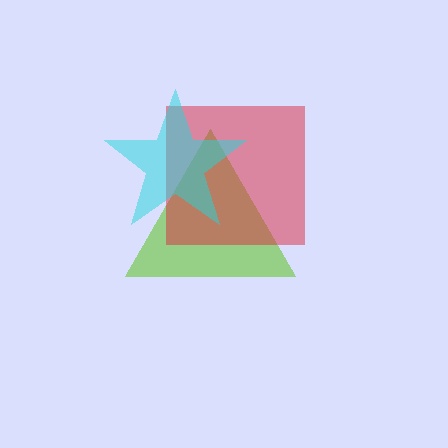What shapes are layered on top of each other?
The layered shapes are: a lime triangle, a red square, a cyan star.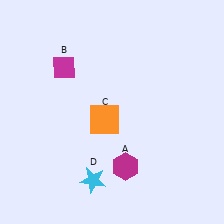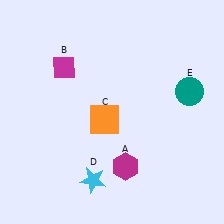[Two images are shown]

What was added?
A teal circle (E) was added in Image 2.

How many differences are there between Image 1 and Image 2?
There is 1 difference between the two images.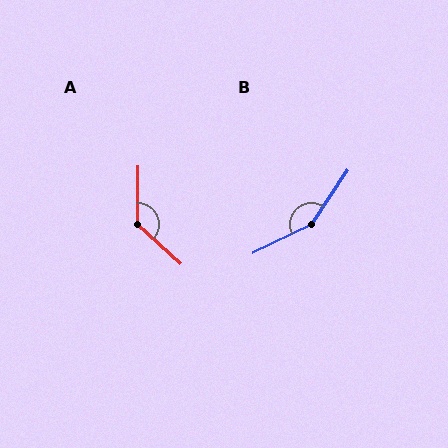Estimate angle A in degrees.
Approximately 132 degrees.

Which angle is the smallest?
A, at approximately 132 degrees.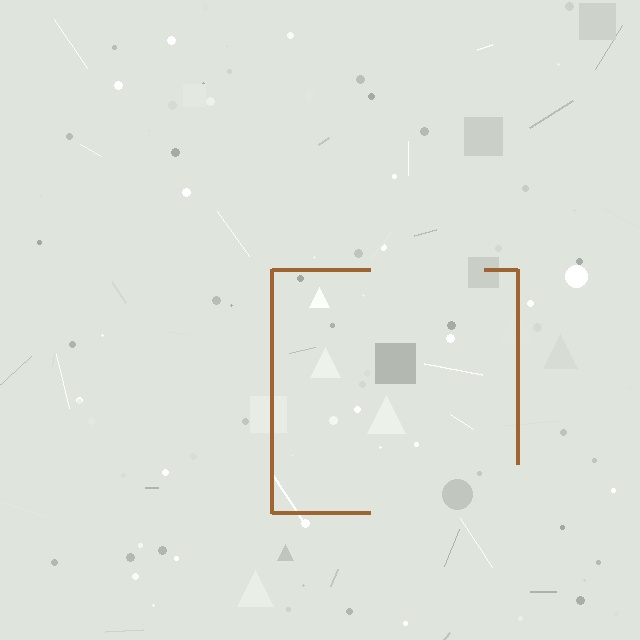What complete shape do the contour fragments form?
The contour fragments form a square.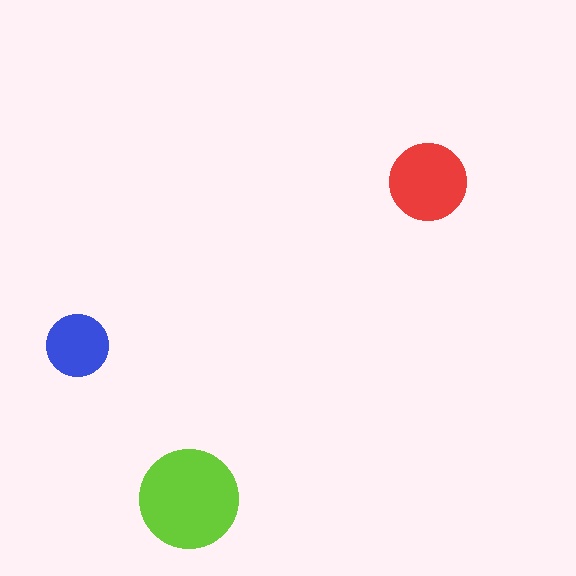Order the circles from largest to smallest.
the lime one, the red one, the blue one.